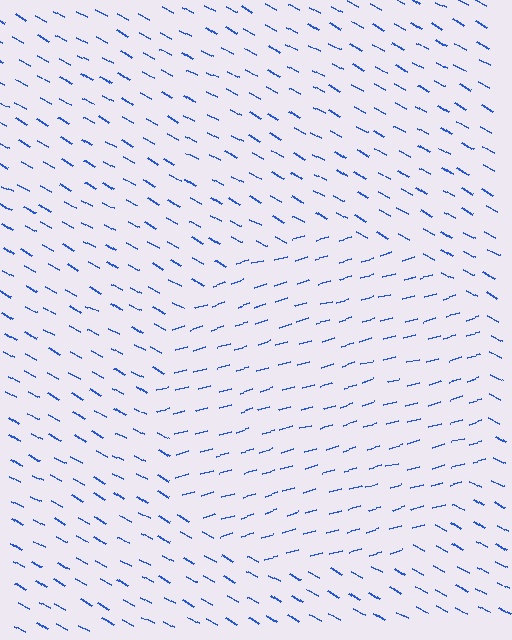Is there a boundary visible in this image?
Yes, there is a texture boundary formed by a change in line orientation.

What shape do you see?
I see a circle.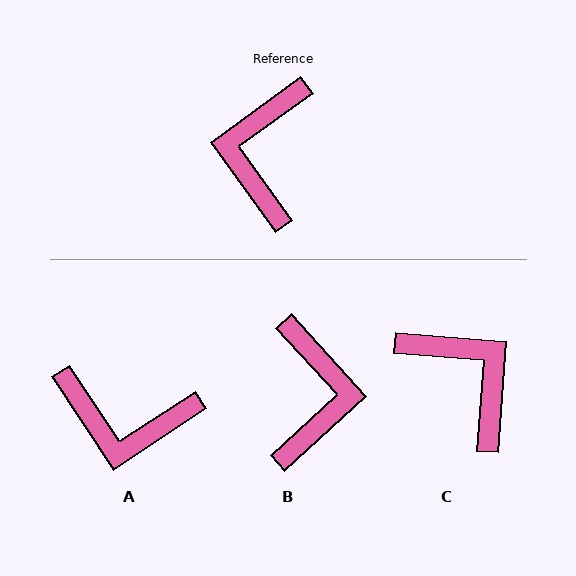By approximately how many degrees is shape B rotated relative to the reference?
Approximately 173 degrees clockwise.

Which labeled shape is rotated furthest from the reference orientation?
B, about 173 degrees away.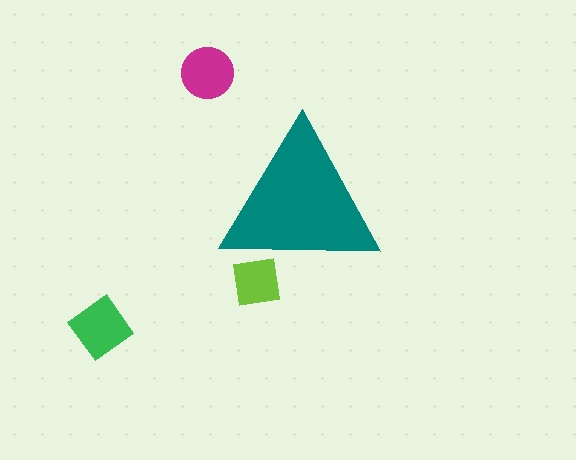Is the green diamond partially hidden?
No, the green diamond is fully visible.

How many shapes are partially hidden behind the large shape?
1 shape is partially hidden.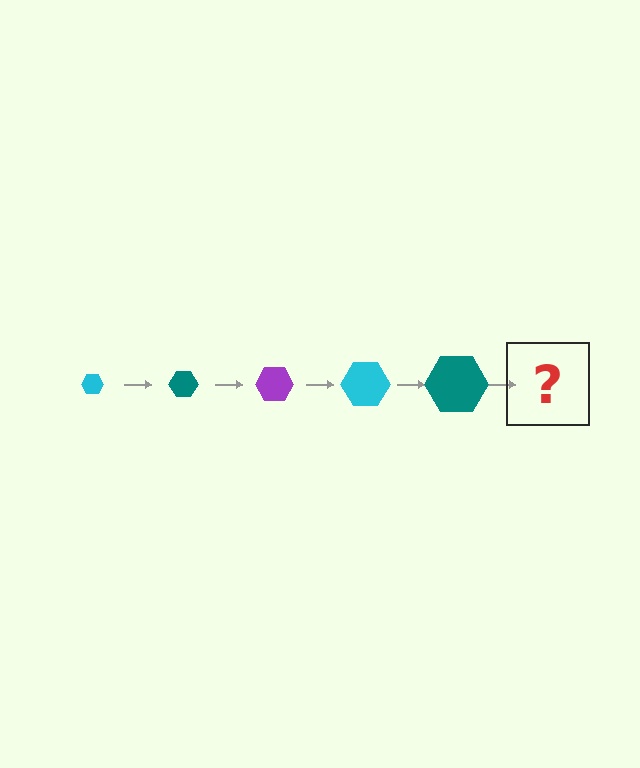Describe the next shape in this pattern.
It should be a purple hexagon, larger than the previous one.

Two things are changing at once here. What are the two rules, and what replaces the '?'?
The two rules are that the hexagon grows larger each step and the color cycles through cyan, teal, and purple. The '?' should be a purple hexagon, larger than the previous one.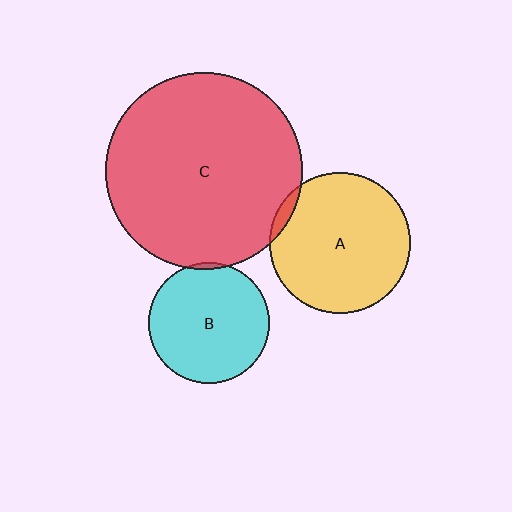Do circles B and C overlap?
Yes.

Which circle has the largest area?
Circle C (red).